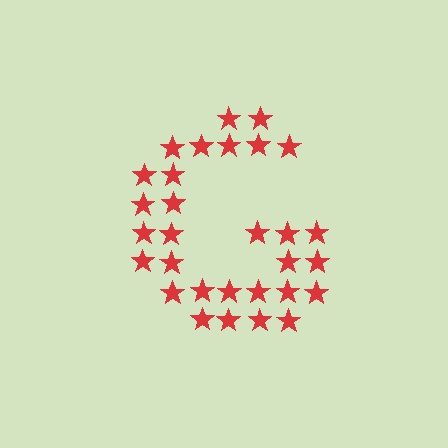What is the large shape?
The large shape is the letter G.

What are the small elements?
The small elements are stars.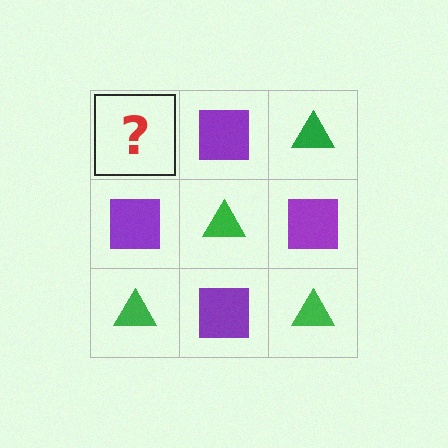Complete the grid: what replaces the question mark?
The question mark should be replaced with a green triangle.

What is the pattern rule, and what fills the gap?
The rule is that it alternates green triangle and purple square in a checkerboard pattern. The gap should be filled with a green triangle.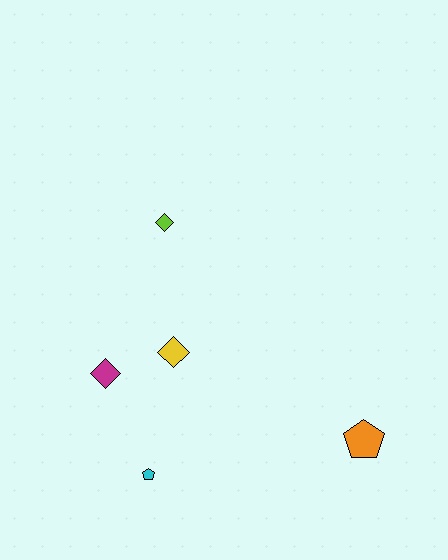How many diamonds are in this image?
There are 3 diamonds.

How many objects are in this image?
There are 5 objects.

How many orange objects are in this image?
There is 1 orange object.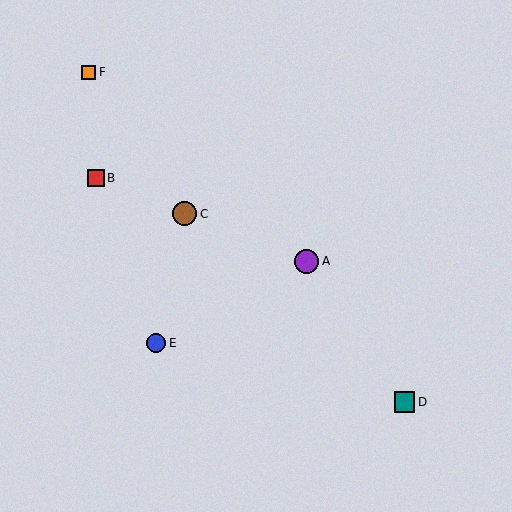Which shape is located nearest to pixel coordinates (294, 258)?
The purple circle (labeled A) at (307, 261) is nearest to that location.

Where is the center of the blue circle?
The center of the blue circle is at (156, 343).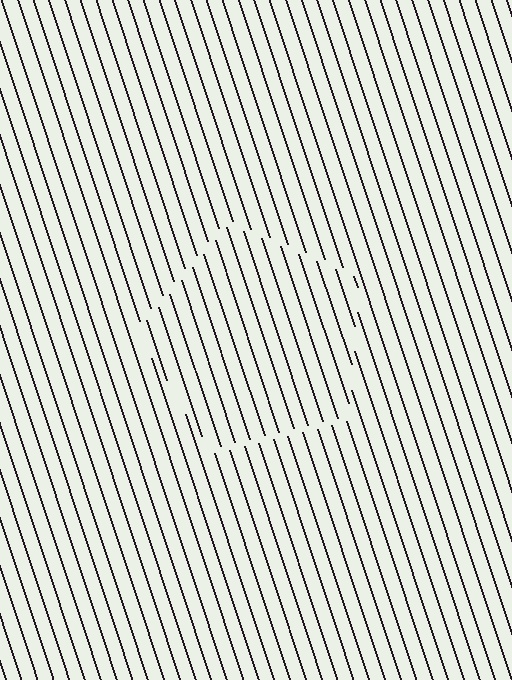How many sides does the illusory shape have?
5 sides — the line-ends trace a pentagon.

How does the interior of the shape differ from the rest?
The interior of the shape contains the same grating, shifted by half a period — the contour is defined by the phase discontinuity where line-ends from the inner and outer gratings abut.